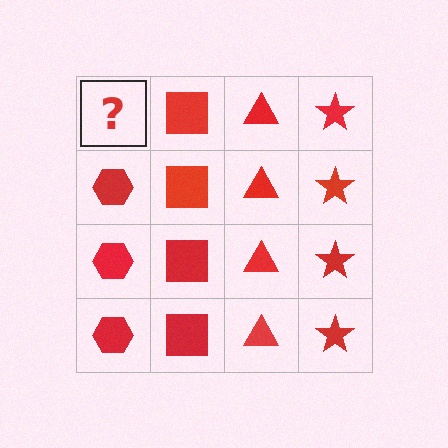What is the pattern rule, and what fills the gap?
The rule is that each column has a consistent shape. The gap should be filled with a red hexagon.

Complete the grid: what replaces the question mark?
The question mark should be replaced with a red hexagon.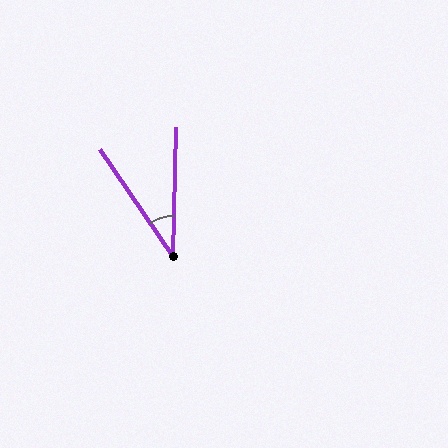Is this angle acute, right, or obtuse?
It is acute.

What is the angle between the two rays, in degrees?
Approximately 35 degrees.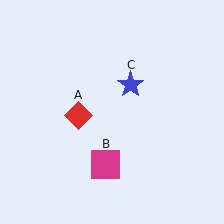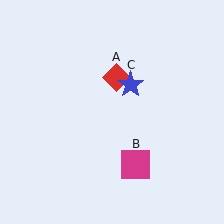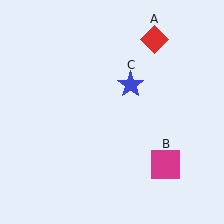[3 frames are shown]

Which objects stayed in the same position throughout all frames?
Blue star (object C) remained stationary.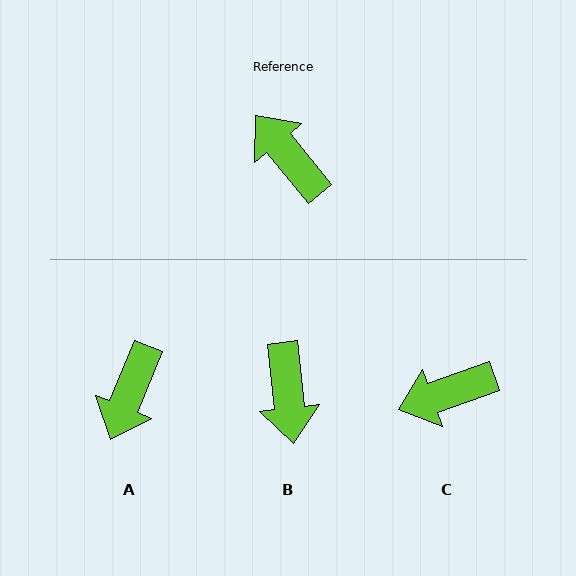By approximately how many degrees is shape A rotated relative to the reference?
Approximately 118 degrees counter-clockwise.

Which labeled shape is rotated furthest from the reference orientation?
B, about 147 degrees away.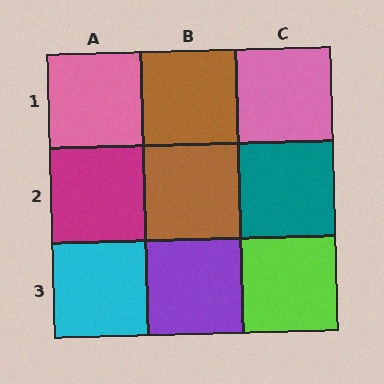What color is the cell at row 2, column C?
Teal.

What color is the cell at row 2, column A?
Magenta.